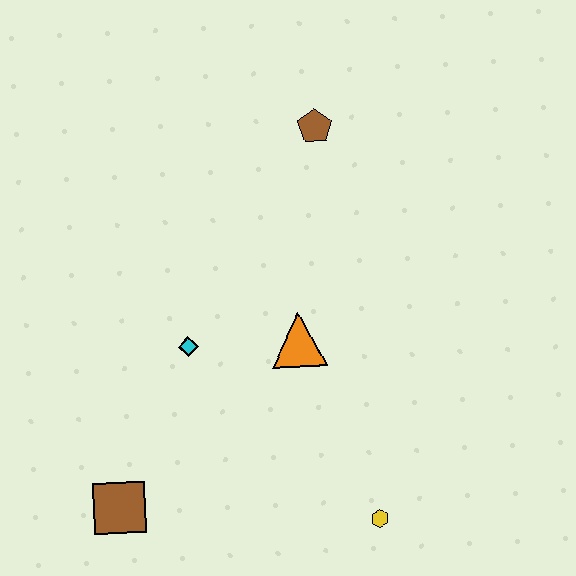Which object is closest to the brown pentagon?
The orange triangle is closest to the brown pentagon.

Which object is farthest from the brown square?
The brown pentagon is farthest from the brown square.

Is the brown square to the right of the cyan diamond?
No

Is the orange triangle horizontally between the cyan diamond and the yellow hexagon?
Yes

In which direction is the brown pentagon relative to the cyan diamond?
The brown pentagon is above the cyan diamond.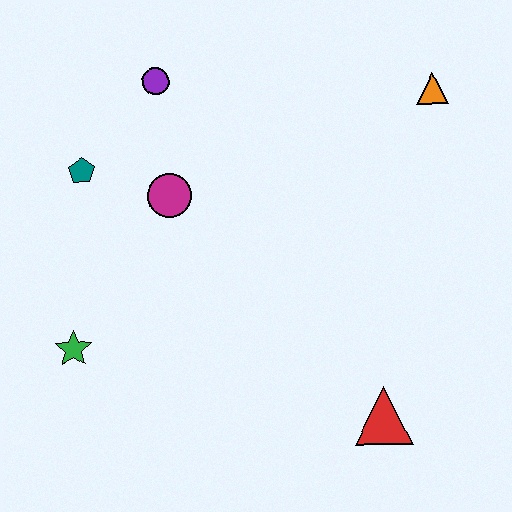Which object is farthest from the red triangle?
The purple circle is farthest from the red triangle.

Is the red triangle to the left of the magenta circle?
No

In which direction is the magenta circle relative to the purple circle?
The magenta circle is below the purple circle.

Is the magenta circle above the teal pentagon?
No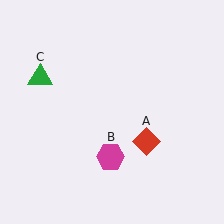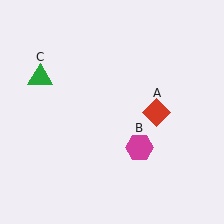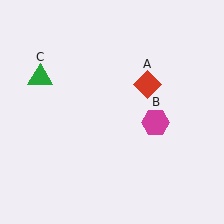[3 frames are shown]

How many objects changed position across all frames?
2 objects changed position: red diamond (object A), magenta hexagon (object B).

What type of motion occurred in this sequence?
The red diamond (object A), magenta hexagon (object B) rotated counterclockwise around the center of the scene.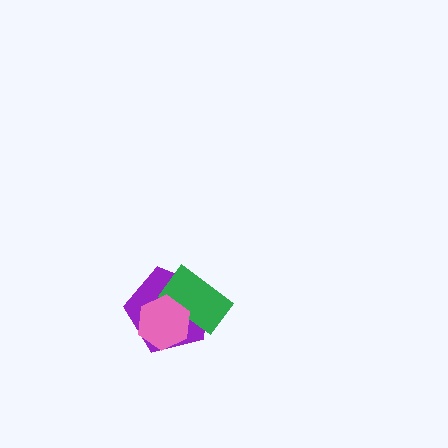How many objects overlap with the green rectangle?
2 objects overlap with the green rectangle.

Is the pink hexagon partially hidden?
No, no other shape covers it.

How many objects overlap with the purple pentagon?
2 objects overlap with the purple pentagon.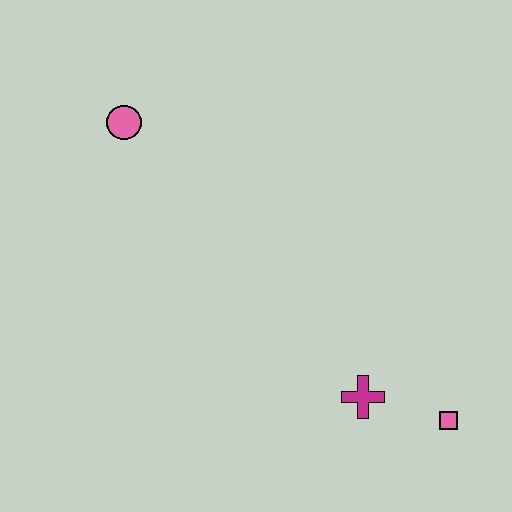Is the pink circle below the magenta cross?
No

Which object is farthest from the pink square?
The pink circle is farthest from the pink square.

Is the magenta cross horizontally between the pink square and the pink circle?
Yes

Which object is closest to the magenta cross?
The pink square is closest to the magenta cross.